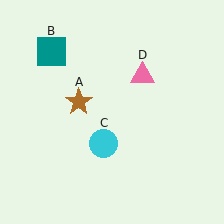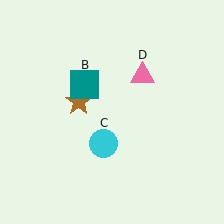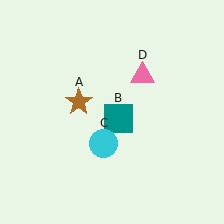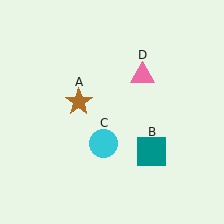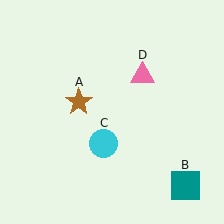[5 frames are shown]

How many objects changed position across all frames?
1 object changed position: teal square (object B).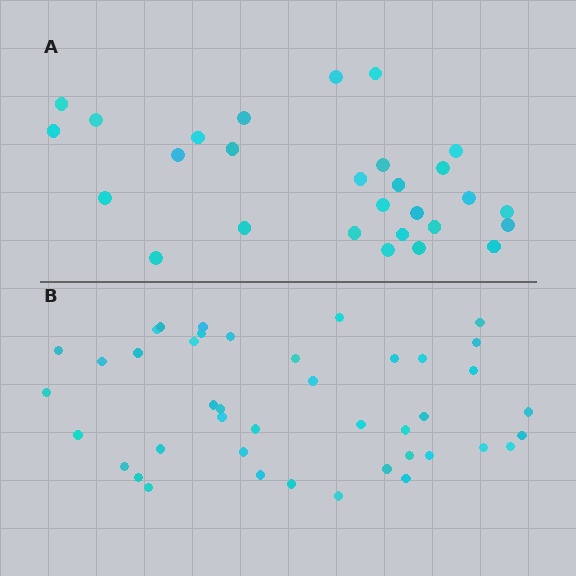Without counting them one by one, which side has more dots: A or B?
Region B (the bottom region) has more dots.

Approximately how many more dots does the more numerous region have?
Region B has approximately 15 more dots than region A.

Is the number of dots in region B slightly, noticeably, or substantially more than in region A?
Region B has substantially more. The ratio is roughly 1.5 to 1.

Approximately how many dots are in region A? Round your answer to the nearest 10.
About 30 dots. (The exact count is 28, which rounds to 30.)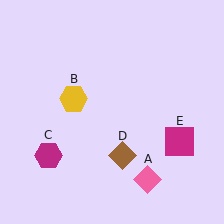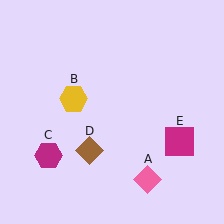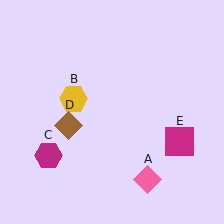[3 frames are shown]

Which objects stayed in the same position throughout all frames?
Pink diamond (object A) and yellow hexagon (object B) and magenta hexagon (object C) and magenta square (object E) remained stationary.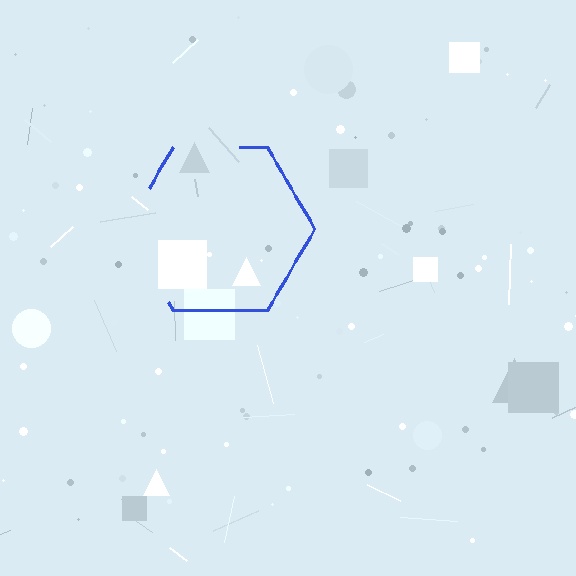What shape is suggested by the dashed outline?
The dashed outline suggests a hexagon.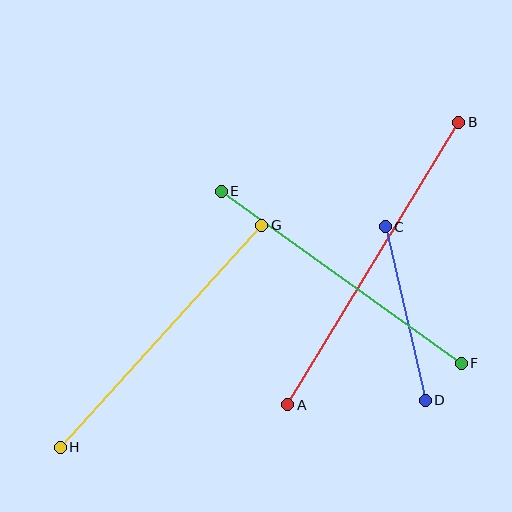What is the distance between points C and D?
The distance is approximately 178 pixels.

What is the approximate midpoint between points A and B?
The midpoint is at approximately (373, 263) pixels.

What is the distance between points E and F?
The distance is approximately 295 pixels.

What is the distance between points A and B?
The distance is approximately 330 pixels.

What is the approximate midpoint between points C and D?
The midpoint is at approximately (405, 314) pixels.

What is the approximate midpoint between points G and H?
The midpoint is at approximately (161, 336) pixels.